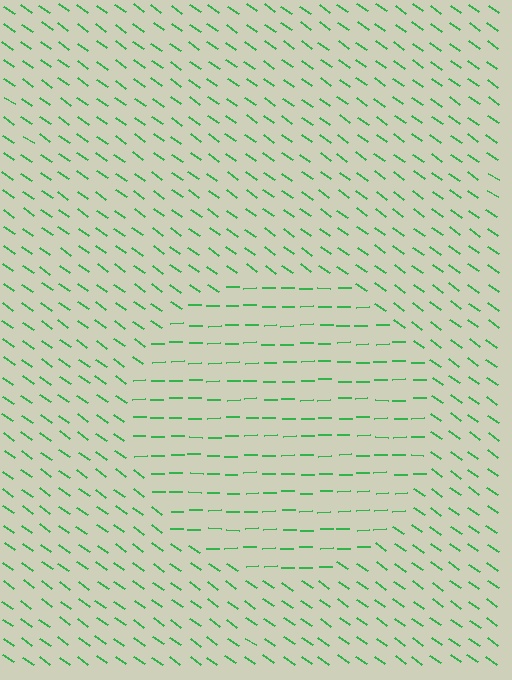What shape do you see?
I see a circle.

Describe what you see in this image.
The image is filled with small green line segments. A circle region in the image has lines oriented differently from the surrounding lines, creating a visible texture boundary.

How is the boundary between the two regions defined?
The boundary is defined purely by a change in line orientation (approximately 37 degrees difference). All lines are the same color and thickness.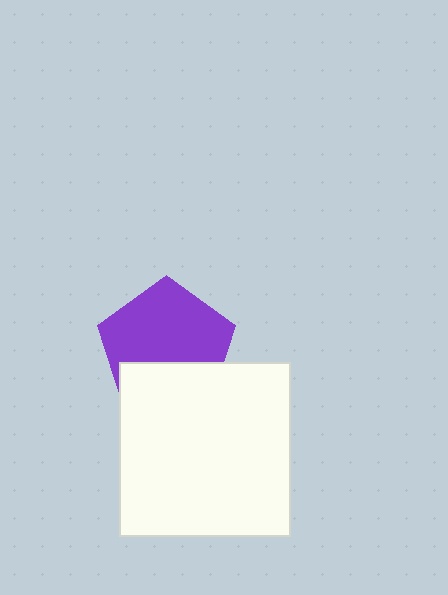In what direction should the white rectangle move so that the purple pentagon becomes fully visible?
The white rectangle should move down. That is the shortest direction to clear the overlap and leave the purple pentagon fully visible.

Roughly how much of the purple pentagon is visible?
About half of it is visible (roughly 65%).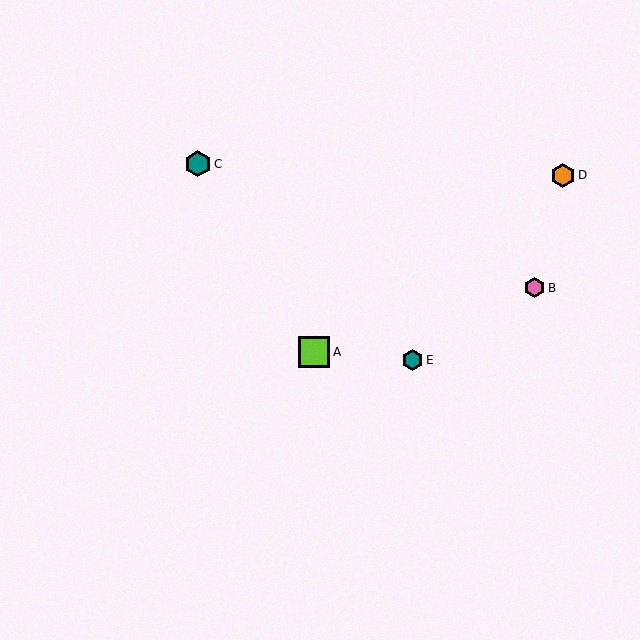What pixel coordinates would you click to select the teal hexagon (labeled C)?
Click at (198, 164) to select the teal hexagon C.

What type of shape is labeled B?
Shape B is a pink hexagon.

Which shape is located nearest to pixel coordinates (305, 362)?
The lime square (labeled A) at (314, 352) is nearest to that location.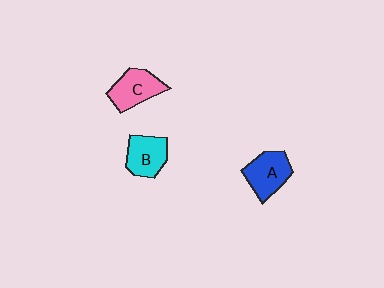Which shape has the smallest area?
Shape B (cyan).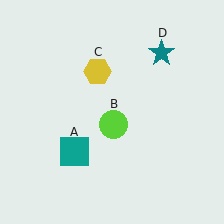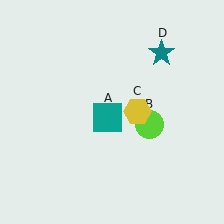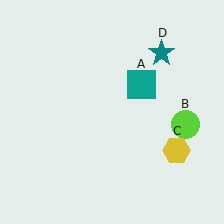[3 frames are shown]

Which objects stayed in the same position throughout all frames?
Teal star (object D) remained stationary.